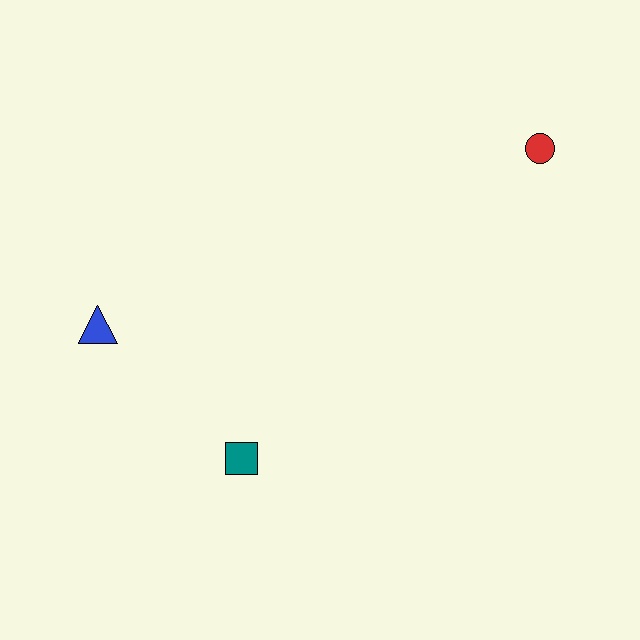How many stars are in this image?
There are no stars.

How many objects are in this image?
There are 3 objects.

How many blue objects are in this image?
There is 1 blue object.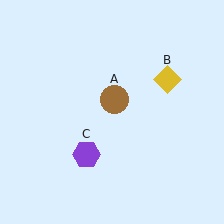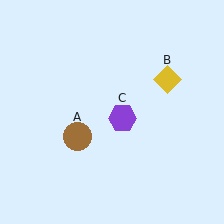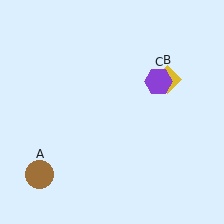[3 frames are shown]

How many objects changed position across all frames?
2 objects changed position: brown circle (object A), purple hexagon (object C).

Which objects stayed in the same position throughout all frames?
Yellow diamond (object B) remained stationary.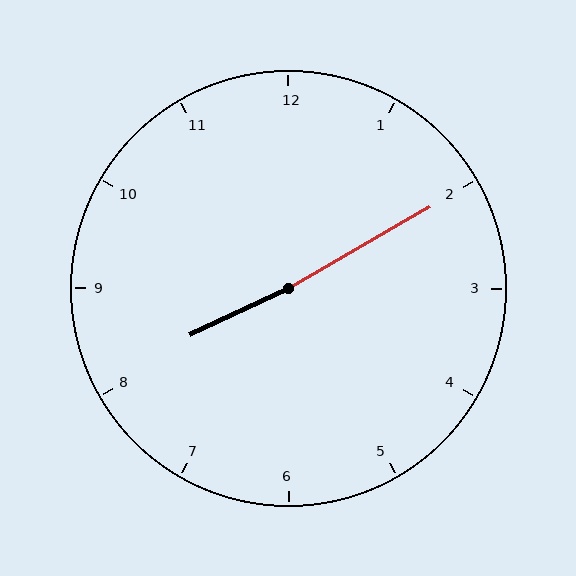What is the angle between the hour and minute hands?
Approximately 175 degrees.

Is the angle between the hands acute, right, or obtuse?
It is obtuse.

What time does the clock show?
8:10.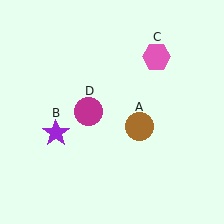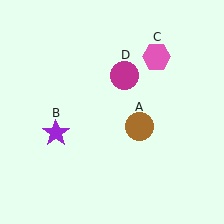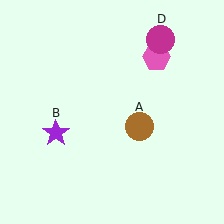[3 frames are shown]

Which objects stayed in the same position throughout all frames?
Brown circle (object A) and purple star (object B) and pink hexagon (object C) remained stationary.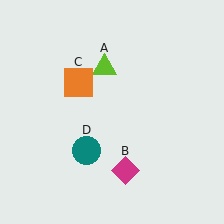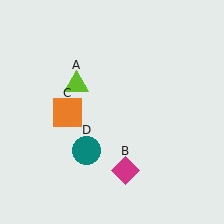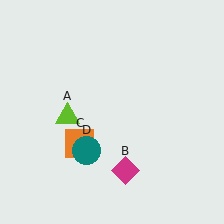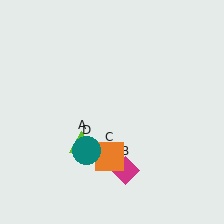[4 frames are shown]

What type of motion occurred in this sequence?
The lime triangle (object A), orange square (object C) rotated counterclockwise around the center of the scene.